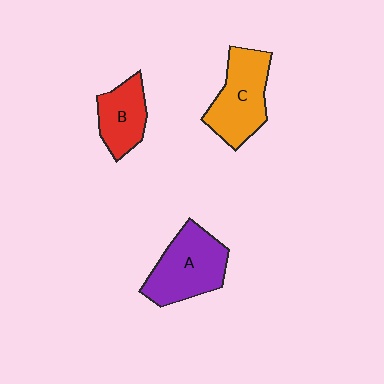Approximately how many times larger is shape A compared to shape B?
Approximately 1.5 times.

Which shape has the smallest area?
Shape B (red).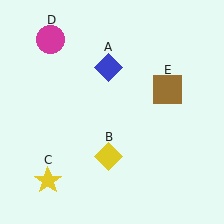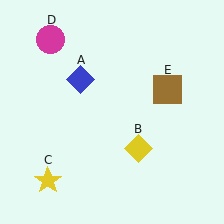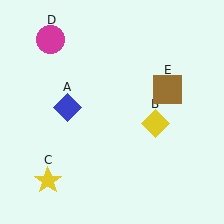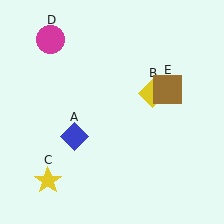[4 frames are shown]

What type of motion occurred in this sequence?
The blue diamond (object A), yellow diamond (object B) rotated counterclockwise around the center of the scene.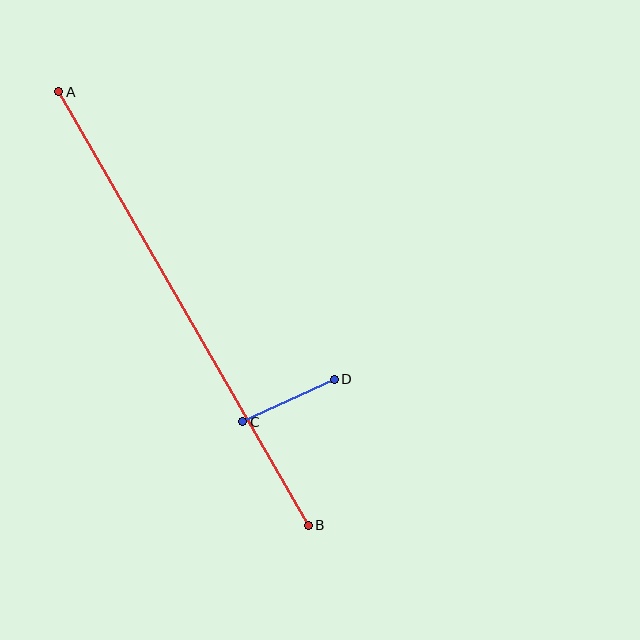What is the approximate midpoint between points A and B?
The midpoint is at approximately (184, 308) pixels.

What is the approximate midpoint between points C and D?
The midpoint is at approximately (289, 401) pixels.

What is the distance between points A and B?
The distance is approximately 500 pixels.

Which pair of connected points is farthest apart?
Points A and B are farthest apart.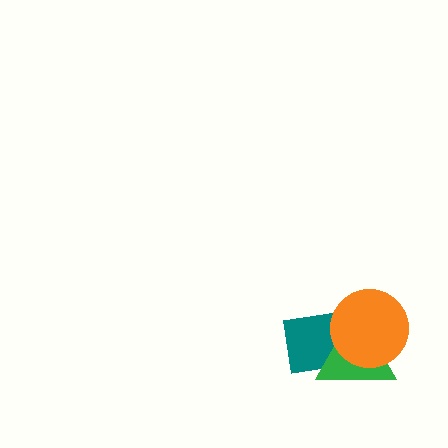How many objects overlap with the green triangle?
2 objects overlap with the green triangle.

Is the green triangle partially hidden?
Yes, it is partially covered by another shape.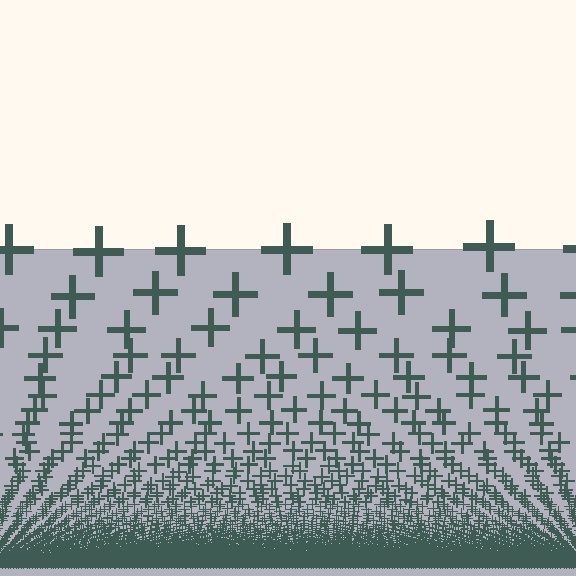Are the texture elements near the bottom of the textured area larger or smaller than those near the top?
Smaller. The gradient is inverted — elements near the bottom are smaller and denser.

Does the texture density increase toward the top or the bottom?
Density increases toward the bottom.